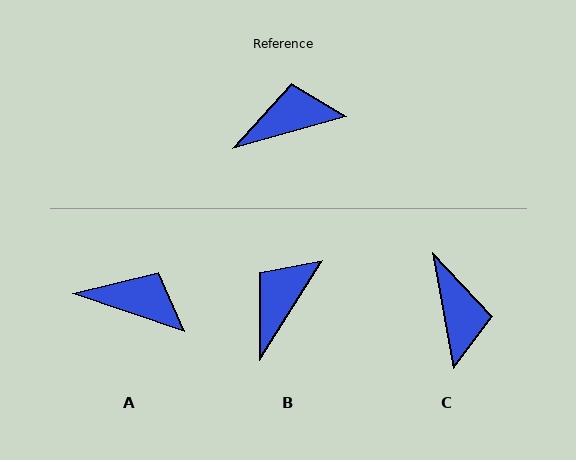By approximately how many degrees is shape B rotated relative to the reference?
Approximately 42 degrees counter-clockwise.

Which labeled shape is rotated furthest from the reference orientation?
C, about 95 degrees away.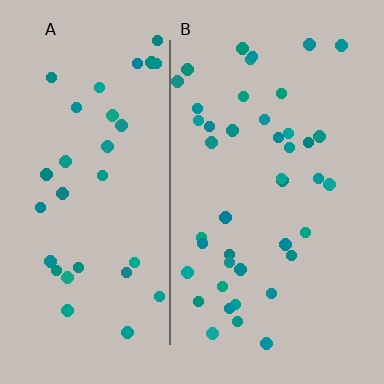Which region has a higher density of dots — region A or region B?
B (the right).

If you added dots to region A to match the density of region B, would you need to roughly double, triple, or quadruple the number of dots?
Approximately double.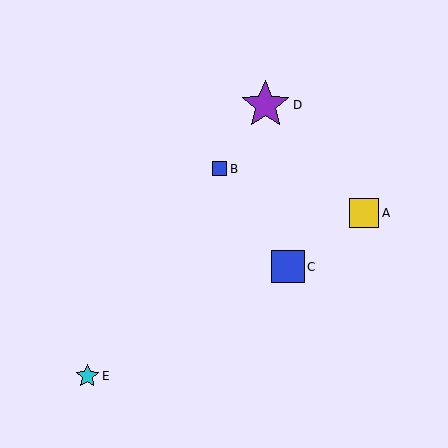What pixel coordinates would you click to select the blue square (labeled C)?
Click at (288, 267) to select the blue square C.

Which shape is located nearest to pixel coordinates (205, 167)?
The blue square (labeled B) at (220, 169) is nearest to that location.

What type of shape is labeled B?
Shape B is a blue square.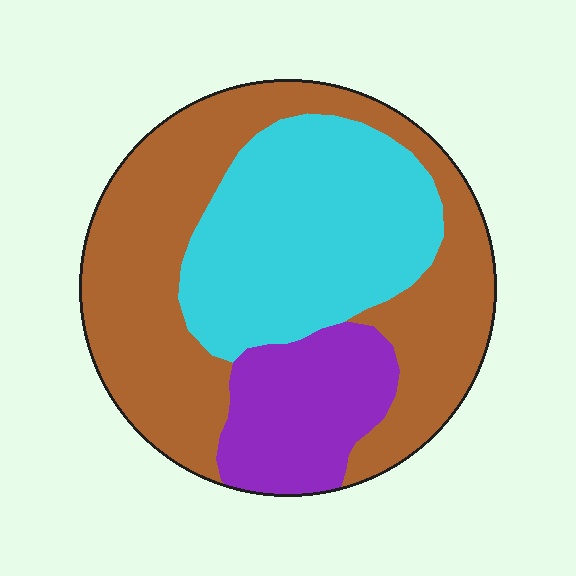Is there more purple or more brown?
Brown.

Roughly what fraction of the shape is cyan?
Cyan takes up about one third (1/3) of the shape.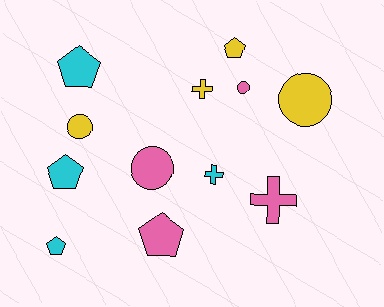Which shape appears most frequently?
Pentagon, with 5 objects.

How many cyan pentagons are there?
There are 3 cyan pentagons.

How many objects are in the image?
There are 12 objects.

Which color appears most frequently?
Cyan, with 4 objects.